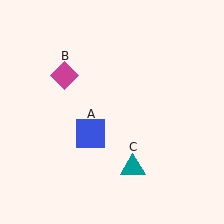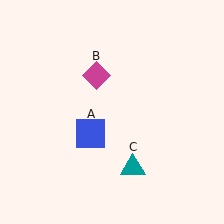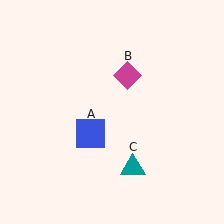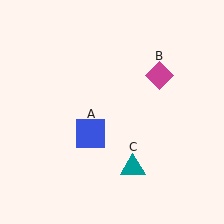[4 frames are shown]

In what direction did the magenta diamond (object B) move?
The magenta diamond (object B) moved right.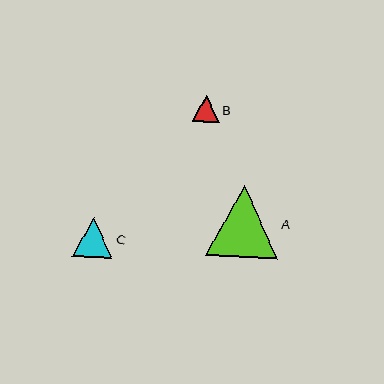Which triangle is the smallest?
Triangle B is the smallest with a size of approximately 27 pixels.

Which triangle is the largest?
Triangle A is the largest with a size of approximately 72 pixels.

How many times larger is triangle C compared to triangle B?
Triangle C is approximately 1.5 times the size of triangle B.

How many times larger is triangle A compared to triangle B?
Triangle A is approximately 2.6 times the size of triangle B.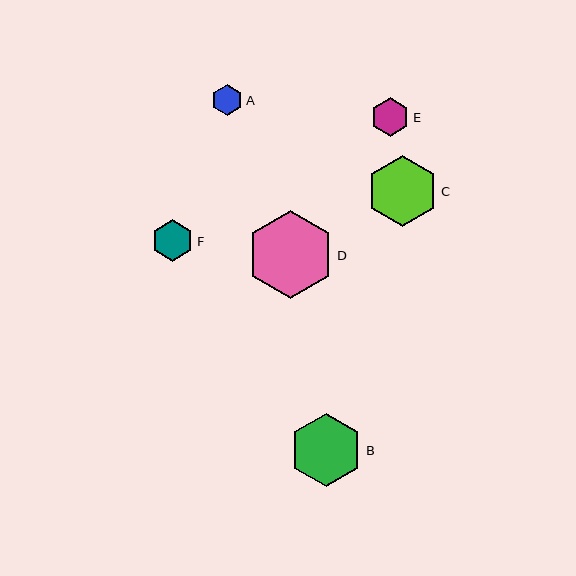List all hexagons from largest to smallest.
From largest to smallest: D, B, C, F, E, A.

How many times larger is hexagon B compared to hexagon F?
Hexagon B is approximately 1.8 times the size of hexagon F.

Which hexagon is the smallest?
Hexagon A is the smallest with a size of approximately 31 pixels.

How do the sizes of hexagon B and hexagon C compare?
Hexagon B and hexagon C are approximately the same size.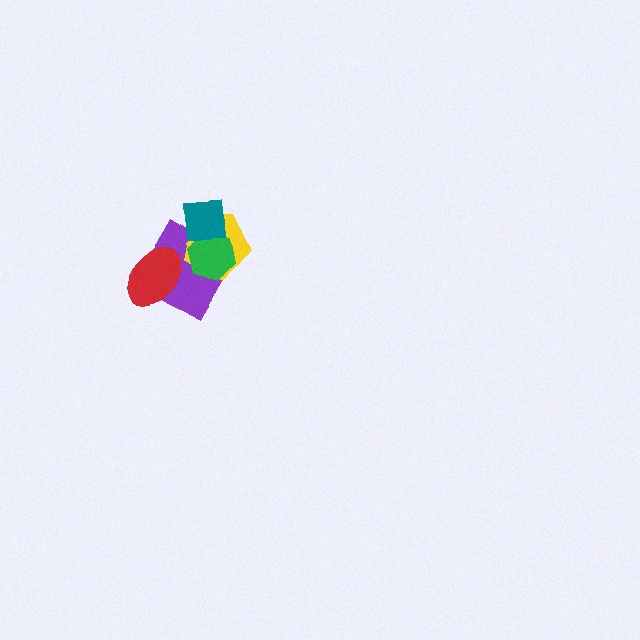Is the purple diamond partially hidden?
Yes, it is partially covered by another shape.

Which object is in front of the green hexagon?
The teal square is in front of the green hexagon.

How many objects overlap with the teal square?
3 objects overlap with the teal square.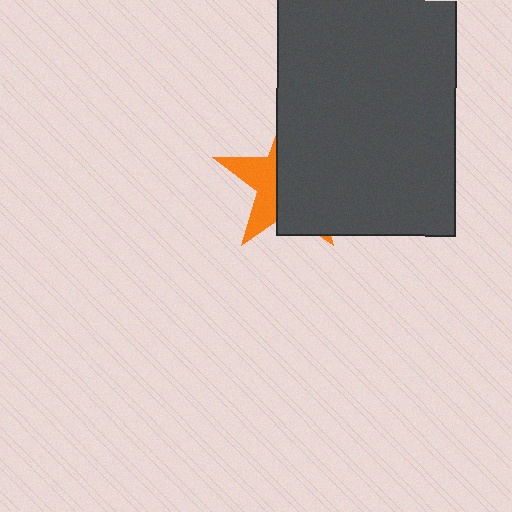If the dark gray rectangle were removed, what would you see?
You would see the complete orange star.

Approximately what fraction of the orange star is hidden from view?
Roughly 65% of the orange star is hidden behind the dark gray rectangle.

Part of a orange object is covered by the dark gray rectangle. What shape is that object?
It is a star.